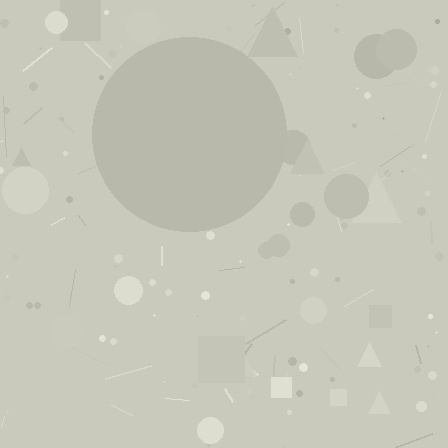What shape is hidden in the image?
A circle is hidden in the image.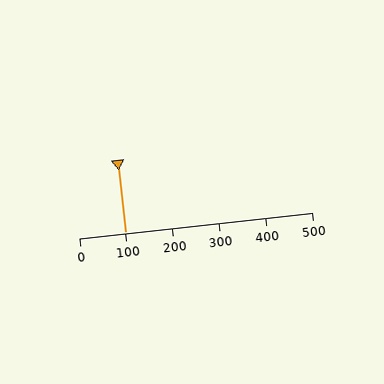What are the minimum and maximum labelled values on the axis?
The axis runs from 0 to 500.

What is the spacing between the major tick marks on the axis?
The major ticks are spaced 100 apart.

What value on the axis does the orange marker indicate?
The marker indicates approximately 100.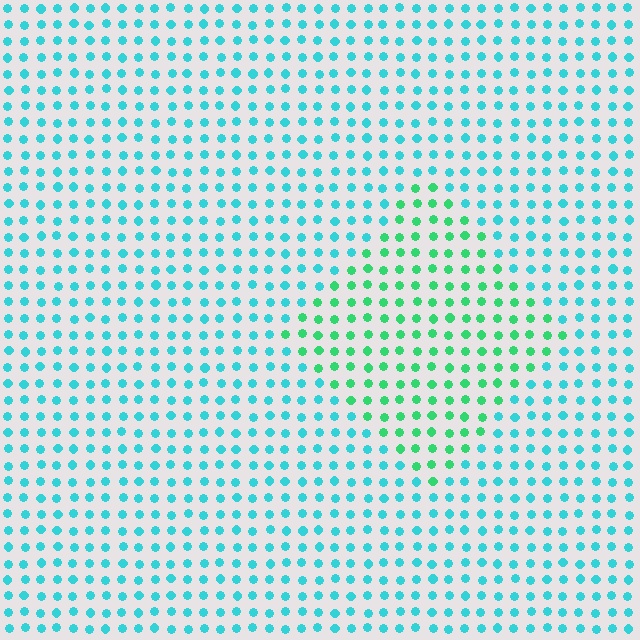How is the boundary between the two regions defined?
The boundary is defined purely by a slight shift in hue (about 40 degrees). Spacing, size, and orientation are identical on both sides.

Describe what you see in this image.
The image is filled with small cyan elements in a uniform arrangement. A diamond-shaped region is visible where the elements are tinted to a slightly different hue, forming a subtle color boundary.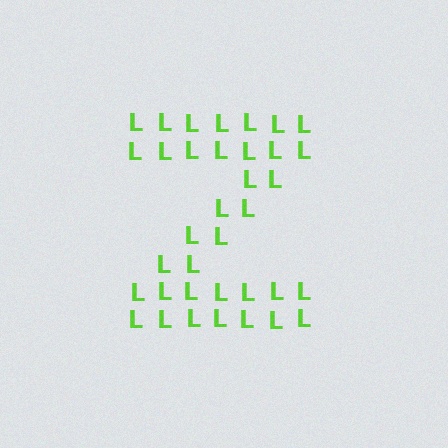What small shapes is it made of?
It is made of small letter L's.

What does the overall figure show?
The overall figure shows the letter Z.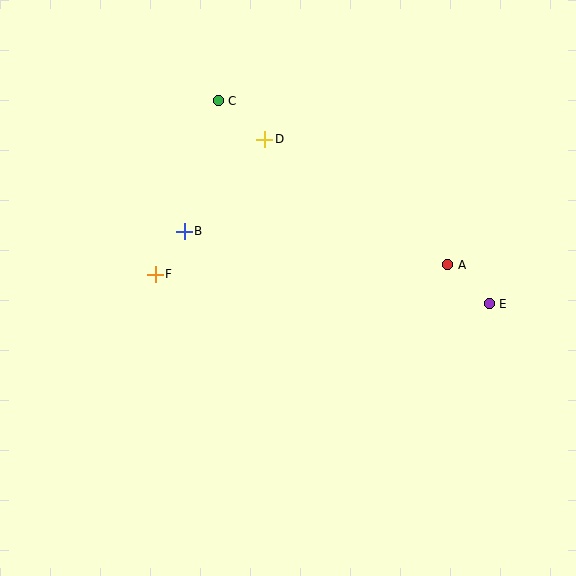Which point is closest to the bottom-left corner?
Point F is closest to the bottom-left corner.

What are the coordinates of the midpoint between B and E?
The midpoint between B and E is at (337, 267).